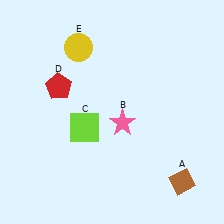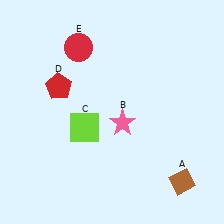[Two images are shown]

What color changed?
The circle (E) changed from yellow in Image 1 to red in Image 2.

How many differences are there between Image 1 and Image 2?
There is 1 difference between the two images.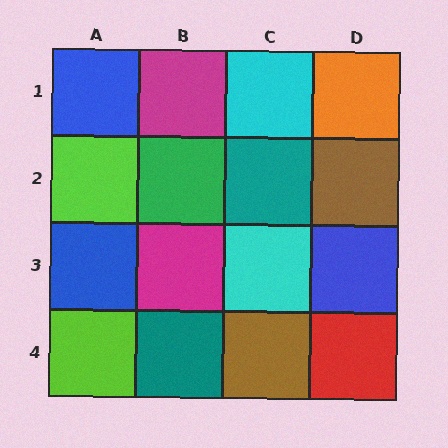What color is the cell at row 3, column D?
Blue.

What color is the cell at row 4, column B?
Teal.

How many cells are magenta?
2 cells are magenta.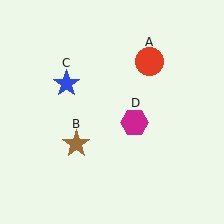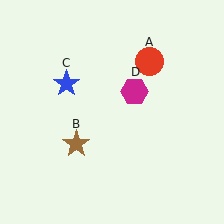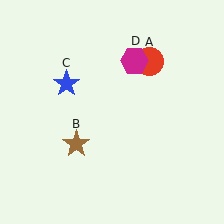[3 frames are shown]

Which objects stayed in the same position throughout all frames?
Red circle (object A) and brown star (object B) and blue star (object C) remained stationary.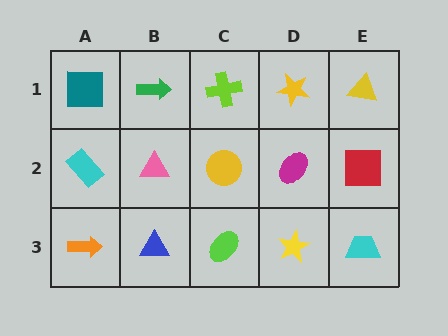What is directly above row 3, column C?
A yellow circle.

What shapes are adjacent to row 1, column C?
A yellow circle (row 2, column C), a green arrow (row 1, column B), a yellow star (row 1, column D).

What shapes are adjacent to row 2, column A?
A teal square (row 1, column A), an orange arrow (row 3, column A), a pink triangle (row 2, column B).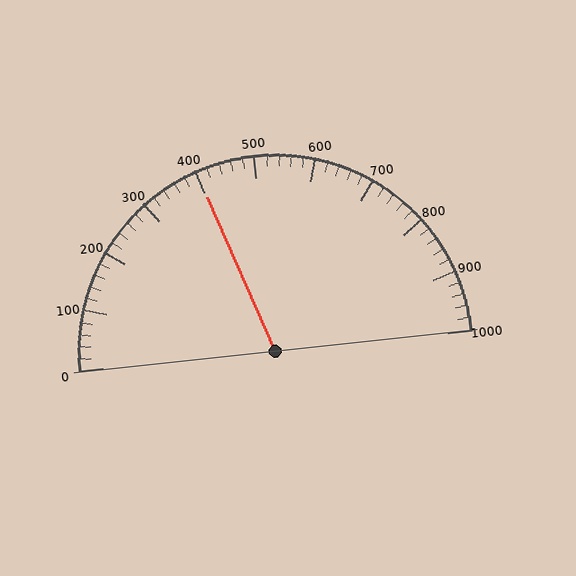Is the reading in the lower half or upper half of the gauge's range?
The reading is in the lower half of the range (0 to 1000).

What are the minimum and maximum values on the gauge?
The gauge ranges from 0 to 1000.